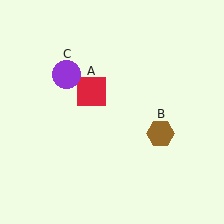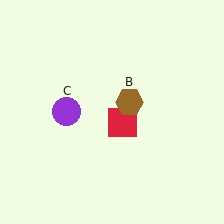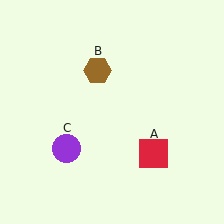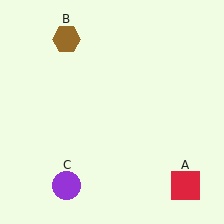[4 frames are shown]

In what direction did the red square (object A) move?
The red square (object A) moved down and to the right.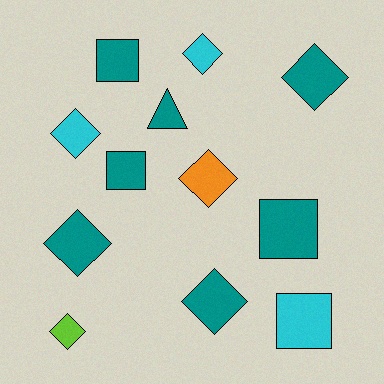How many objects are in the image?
There are 12 objects.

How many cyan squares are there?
There is 1 cyan square.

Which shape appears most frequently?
Diamond, with 7 objects.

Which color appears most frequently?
Teal, with 7 objects.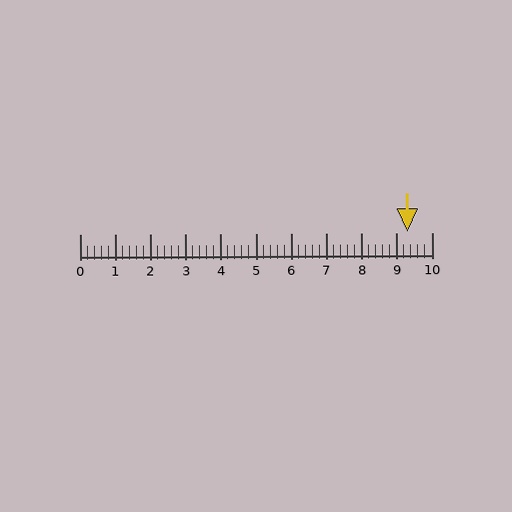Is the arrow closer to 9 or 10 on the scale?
The arrow is closer to 9.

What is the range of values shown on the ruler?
The ruler shows values from 0 to 10.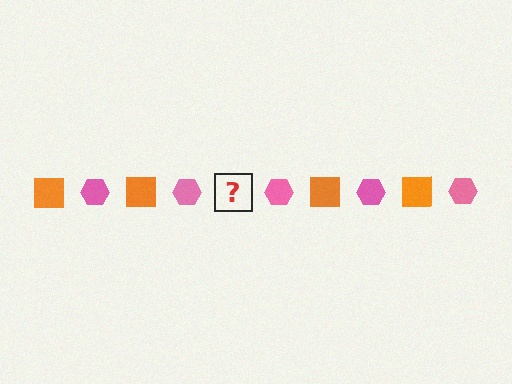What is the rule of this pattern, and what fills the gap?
The rule is that the pattern alternates between orange square and pink hexagon. The gap should be filled with an orange square.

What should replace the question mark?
The question mark should be replaced with an orange square.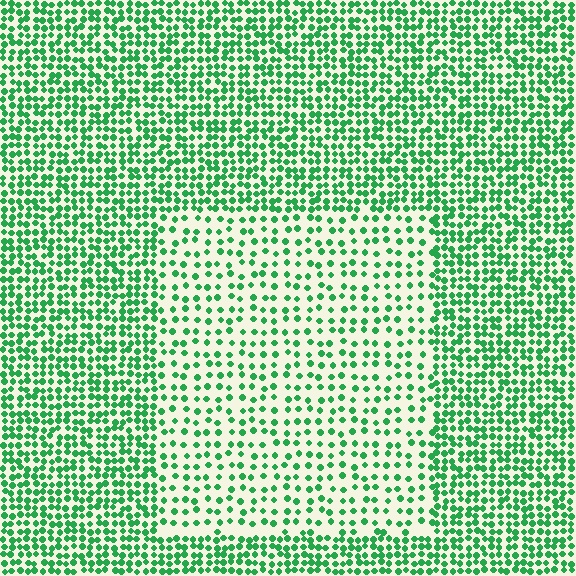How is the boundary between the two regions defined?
The boundary is defined by a change in element density (approximately 2.0x ratio). All elements are the same color, size, and shape.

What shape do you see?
I see a rectangle.